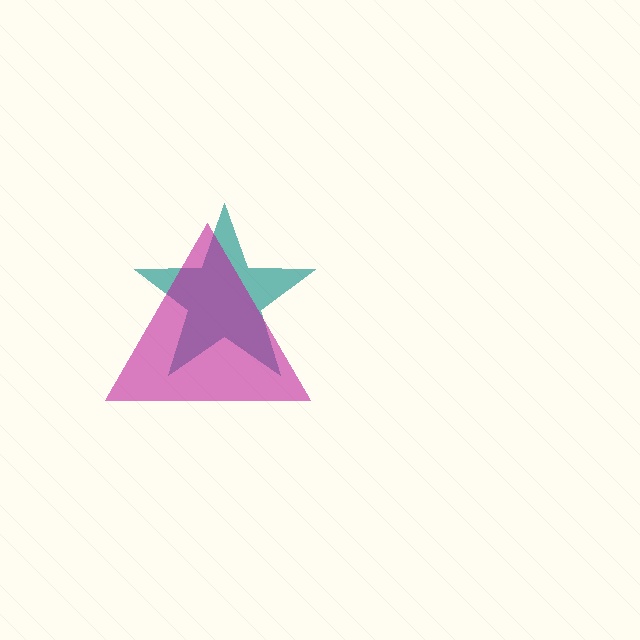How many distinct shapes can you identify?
There are 2 distinct shapes: a teal star, a magenta triangle.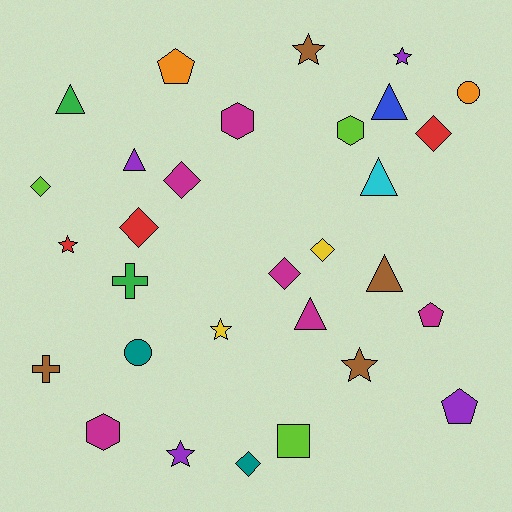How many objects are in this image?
There are 30 objects.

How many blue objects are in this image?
There is 1 blue object.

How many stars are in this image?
There are 6 stars.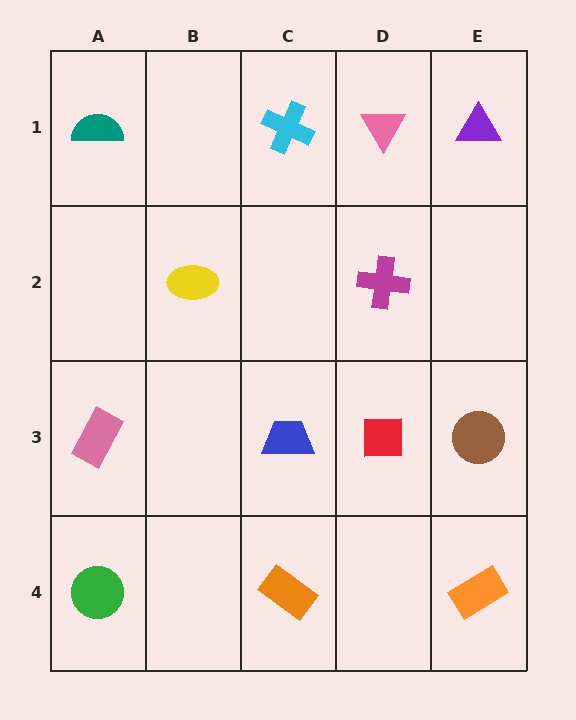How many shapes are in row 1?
4 shapes.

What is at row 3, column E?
A brown circle.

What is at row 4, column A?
A green circle.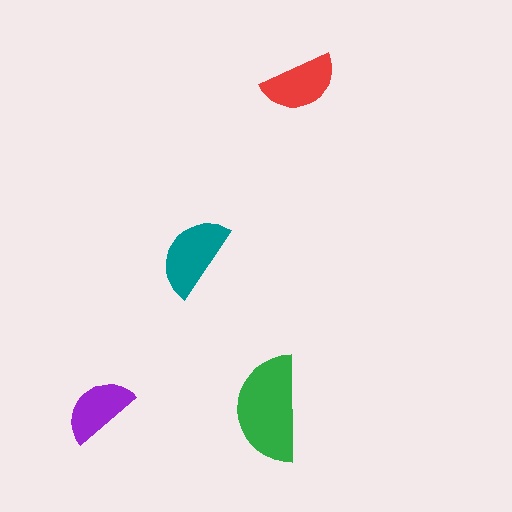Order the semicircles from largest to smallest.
the green one, the teal one, the red one, the purple one.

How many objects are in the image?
There are 4 objects in the image.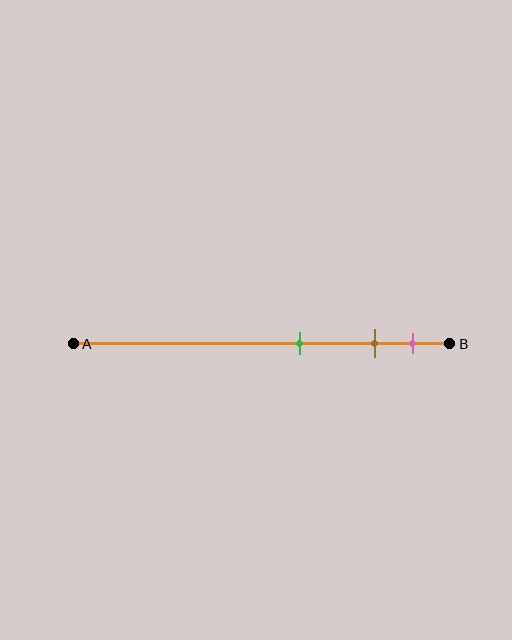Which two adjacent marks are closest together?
The brown and pink marks are the closest adjacent pair.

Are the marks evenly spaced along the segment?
No, the marks are not evenly spaced.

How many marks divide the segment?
There are 3 marks dividing the segment.